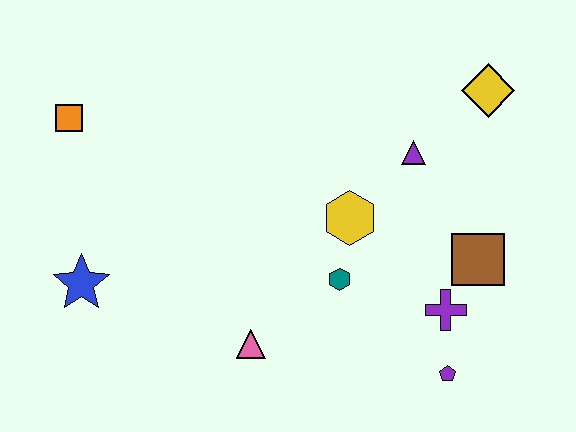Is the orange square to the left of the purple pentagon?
Yes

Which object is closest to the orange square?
The blue star is closest to the orange square.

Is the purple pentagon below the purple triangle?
Yes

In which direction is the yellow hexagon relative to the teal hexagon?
The yellow hexagon is above the teal hexagon.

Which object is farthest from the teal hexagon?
The orange square is farthest from the teal hexagon.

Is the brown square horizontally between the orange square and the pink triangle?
No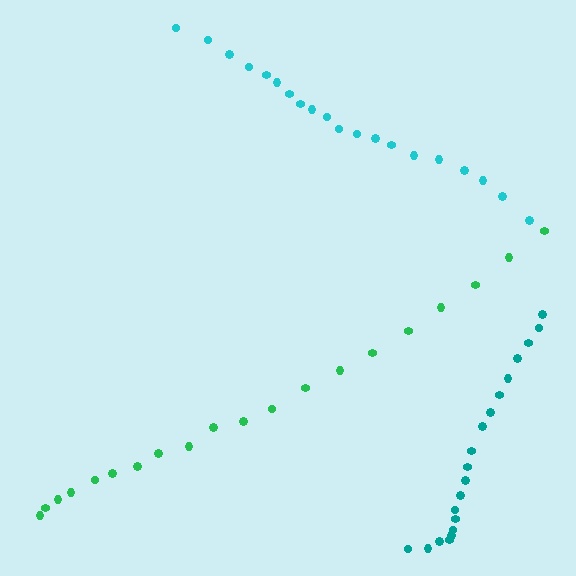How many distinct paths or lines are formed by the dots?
There are 3 distinct paths.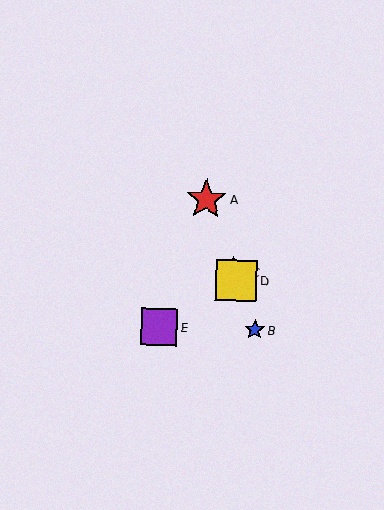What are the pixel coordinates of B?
Object B is at (255, 330).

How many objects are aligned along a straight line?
4 objects (A, B, C, D) are aligned along a straight line.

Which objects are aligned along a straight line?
Objects A, B, C, D are aligned along a straight line.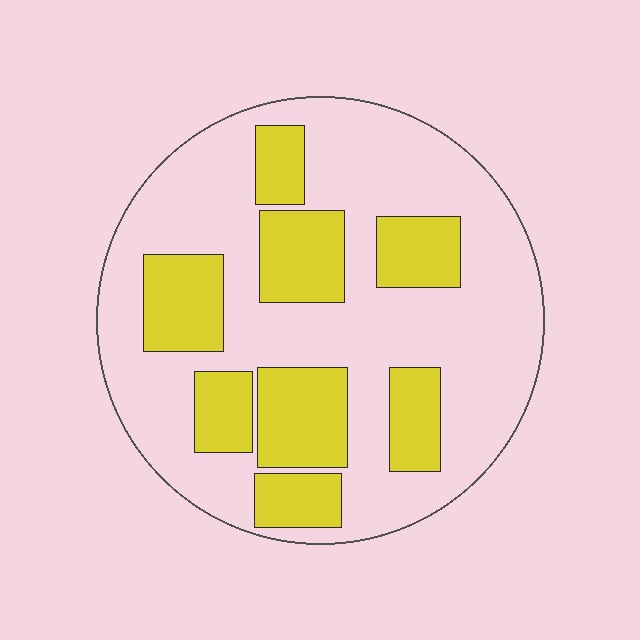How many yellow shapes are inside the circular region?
8.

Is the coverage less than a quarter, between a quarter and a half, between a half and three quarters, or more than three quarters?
Between a quarter and a half.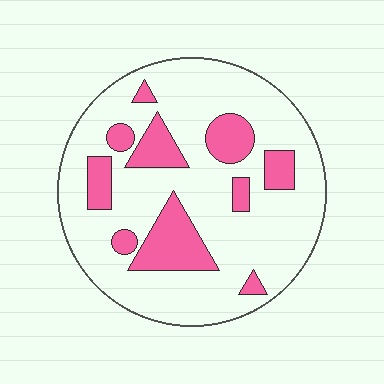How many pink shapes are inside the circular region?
10.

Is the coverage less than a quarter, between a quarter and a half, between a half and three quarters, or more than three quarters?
Less than a quarter.